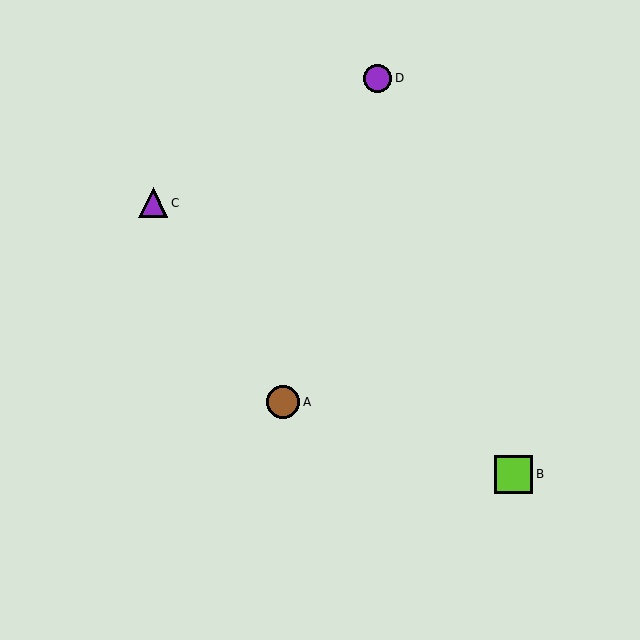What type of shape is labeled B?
Shape B is a lime square.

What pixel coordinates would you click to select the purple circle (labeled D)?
Click at (377, 78) to select the purple circle D.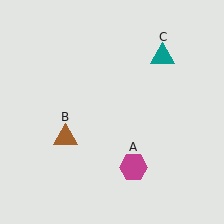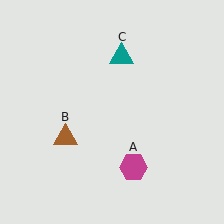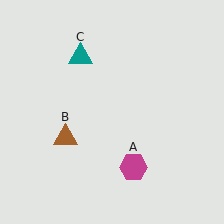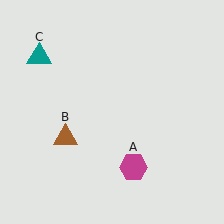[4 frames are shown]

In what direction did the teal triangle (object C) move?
The teal triangle (object C) moved left.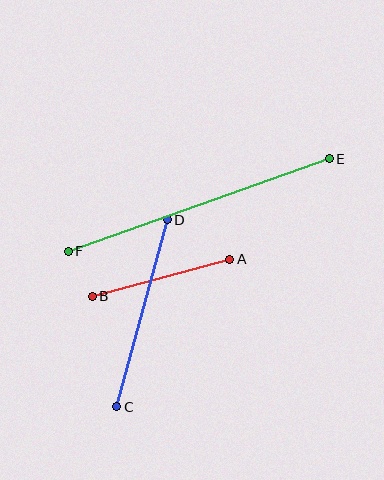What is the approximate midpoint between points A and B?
The midpoint is at approximately (161, 278) pixels.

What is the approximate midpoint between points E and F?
The midpoint is at approximately (199, 205) pixels.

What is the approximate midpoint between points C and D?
The midpoint is at approximately (142, 313) pixels.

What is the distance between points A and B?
The distance is approximately 143 pixels.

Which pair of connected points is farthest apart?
Points E and F are farthest apart.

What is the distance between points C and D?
The distance is approximately 194 pixels.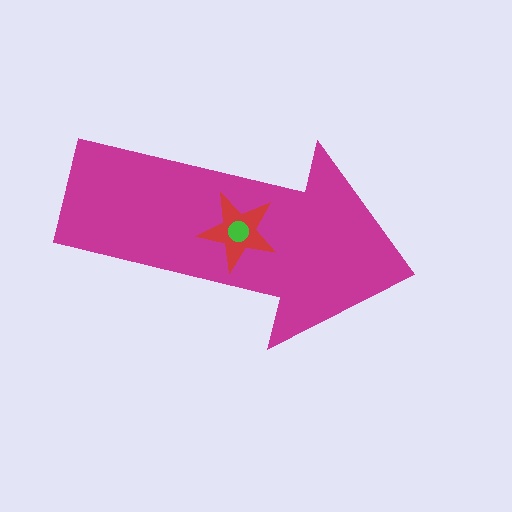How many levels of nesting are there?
3.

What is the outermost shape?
The magenta arrow.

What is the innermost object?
The green circle.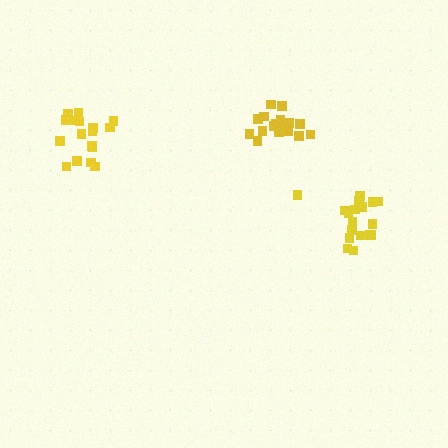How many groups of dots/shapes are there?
There are 3 groups.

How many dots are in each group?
Group 1: 18 dots, Group 2: 18 dots, Group 3: 17 dots (53 total).